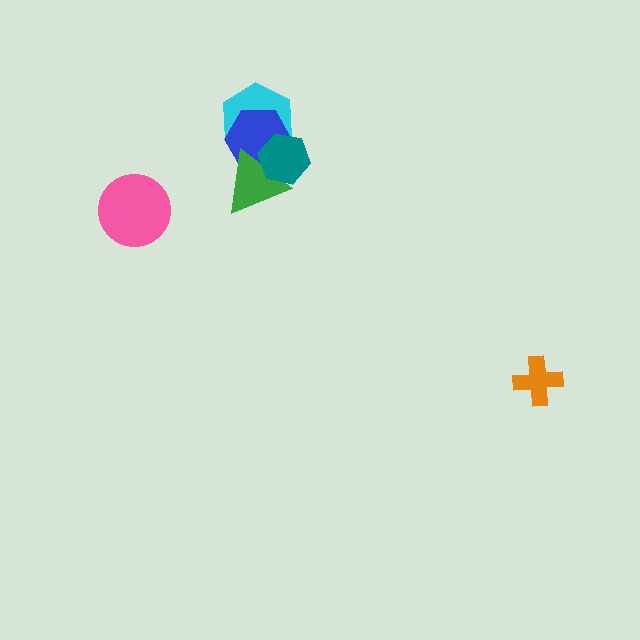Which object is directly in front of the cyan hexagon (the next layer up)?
The blue hexagon is directly in front of the cyan hexagon.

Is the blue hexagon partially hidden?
Yes, it is partially covered by another shape.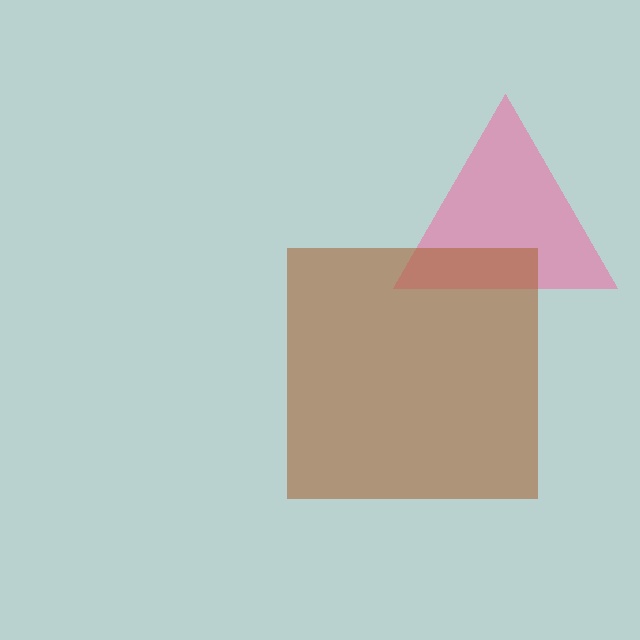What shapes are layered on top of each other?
The layered shapes are: a pink triangle, a brown square.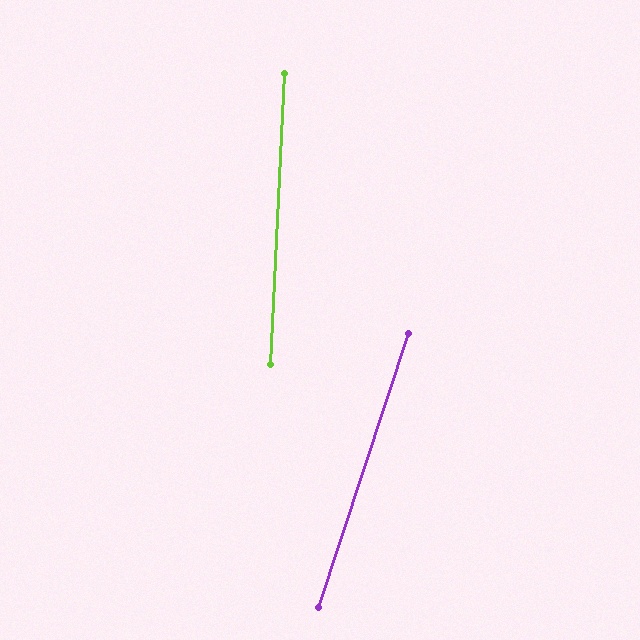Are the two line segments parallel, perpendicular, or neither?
Neither parallel nor perpendicular — they differ by about 16°.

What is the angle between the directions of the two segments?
Approximately 16 degrees.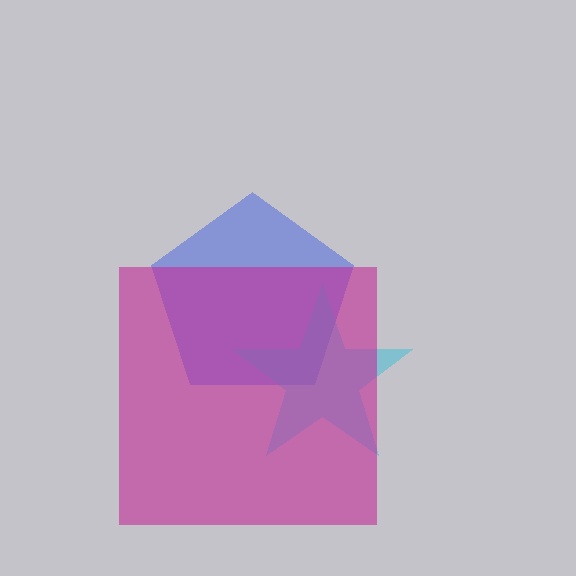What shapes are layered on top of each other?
The layered shapes are: a blue pentagon, a cyan star, a magenta square.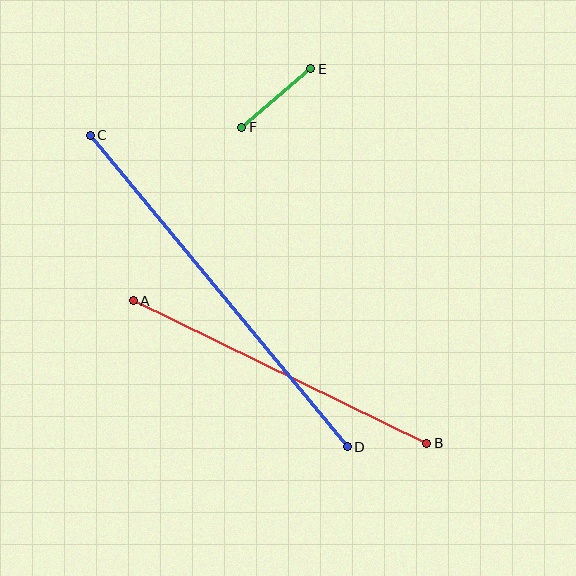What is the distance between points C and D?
The distance is approximately 404 pixels.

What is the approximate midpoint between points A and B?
The midpoint is at approximately (280, 372) pixels.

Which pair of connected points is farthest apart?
Points C and D are farthest apart.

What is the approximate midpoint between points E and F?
The midpoint is at approximately (276, 98) pixels.